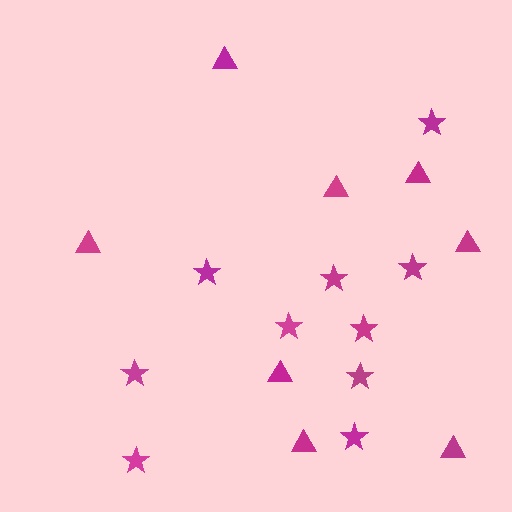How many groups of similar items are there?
There are 2 groups: one group of triangles (8) and one group of stars (10).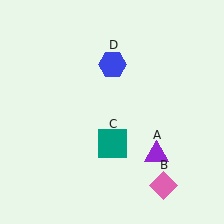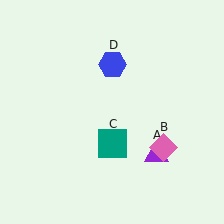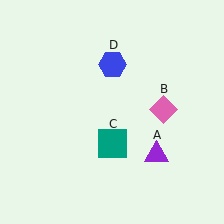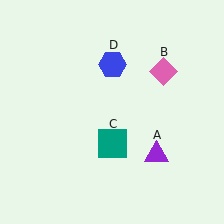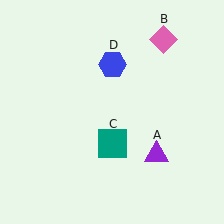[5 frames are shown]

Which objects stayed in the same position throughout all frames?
Purple triangle (object A) and teal square (object C) and blue hexagon (object D) remained stationary.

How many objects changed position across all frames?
1 object changed position: pink diamond (object B).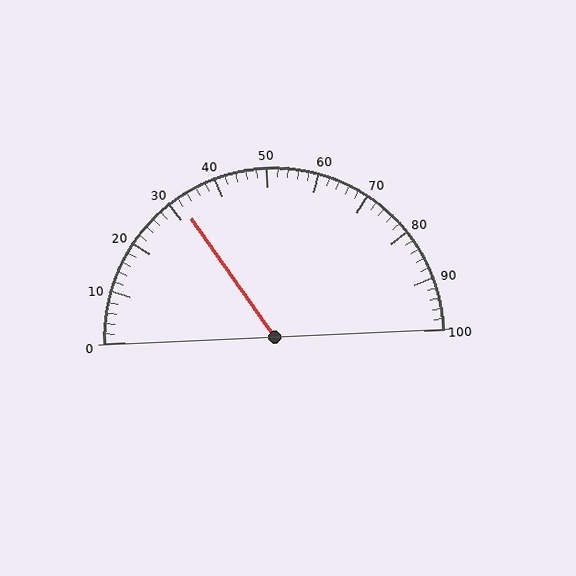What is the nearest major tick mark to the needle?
The nearest major tick mark is 30.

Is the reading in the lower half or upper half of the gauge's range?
The reading is in the lower half of the range (0 to 100).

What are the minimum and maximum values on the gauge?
The gauge ranges from 0 to 100.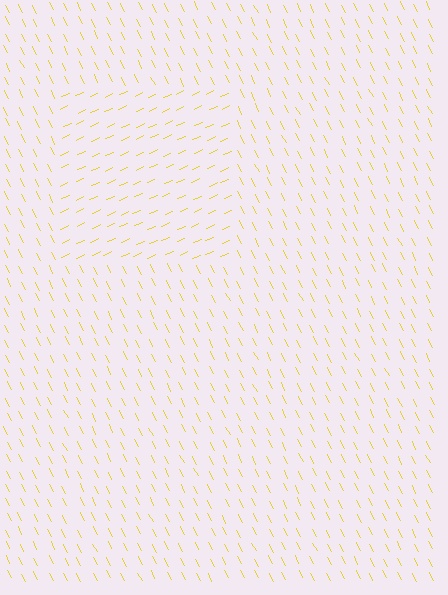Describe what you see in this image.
The image is filled with small yellow line segments. A rectangle region in the image has lines oriented differently from the surrounding lines, creating a visible texture boundary.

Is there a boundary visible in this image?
Yes, there is a texture boundary formed by a change in line orientation.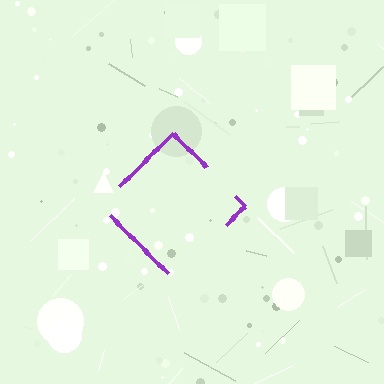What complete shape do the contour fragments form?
The contour fragments form a diamond.